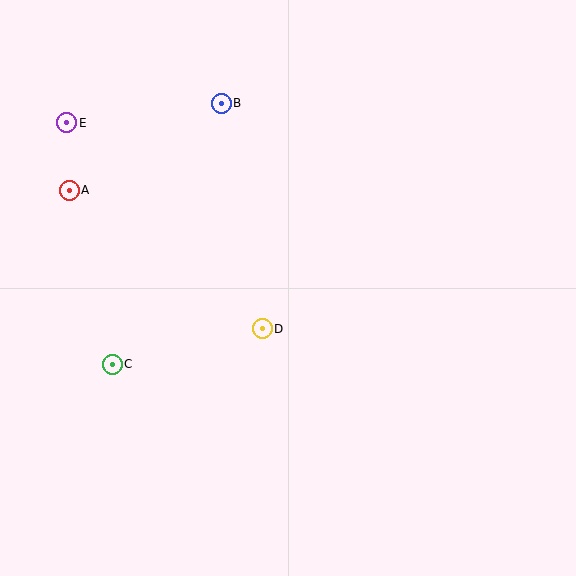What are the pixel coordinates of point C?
Point C is at (112, 364).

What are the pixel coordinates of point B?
Point B is at (221, 103).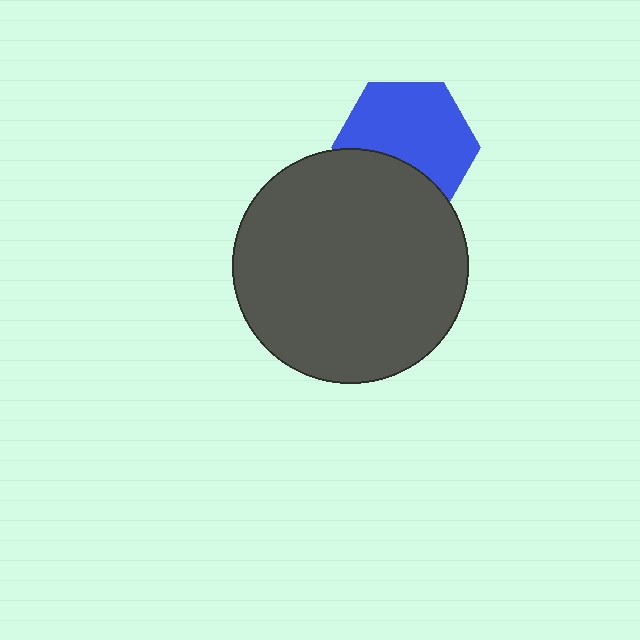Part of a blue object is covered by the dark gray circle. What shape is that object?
It is a hexagon.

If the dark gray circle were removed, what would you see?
You would see the complete blue hexagon.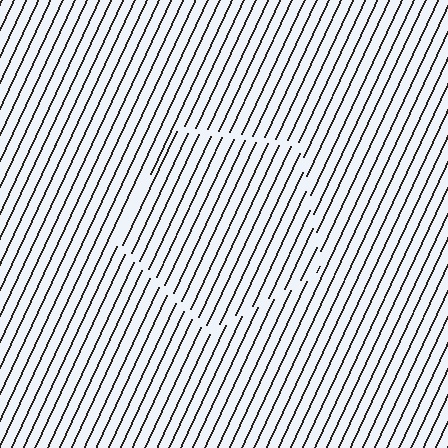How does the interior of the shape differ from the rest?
The interior of the shape contains the same grating, shifted by half a period — the contour is defined by the phase discontinuity where line-ends from the inner and outer gratings abut.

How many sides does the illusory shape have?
5 sides — the line-ends trace a pentagon.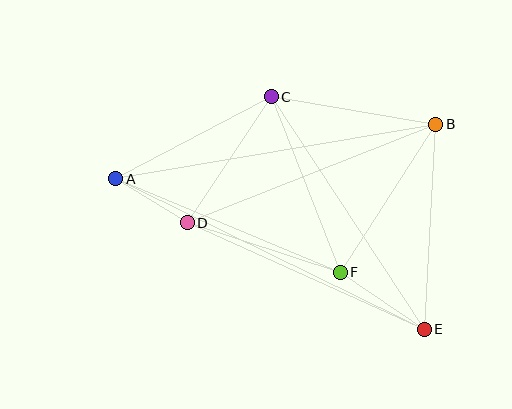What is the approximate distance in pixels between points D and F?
The distance between D and F is approximately 161 pixels.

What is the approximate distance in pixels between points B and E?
The distance between B and E is approximately 205 pixels.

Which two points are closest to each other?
Points A and D are closest to each other.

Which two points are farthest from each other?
Points A and E are farthest from each other.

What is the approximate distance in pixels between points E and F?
The distance between E and F is approximately 102 pixels.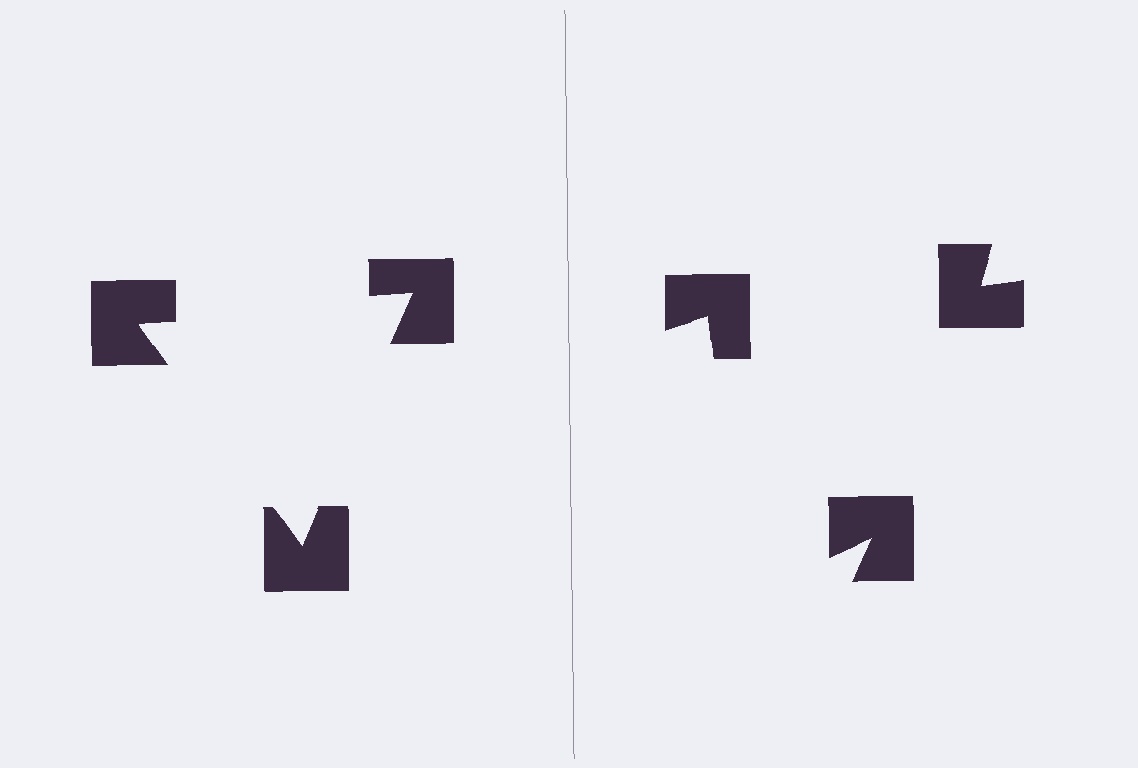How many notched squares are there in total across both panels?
6 — 3 on each side.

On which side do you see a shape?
An illusory triangle appears on the left side. On the right side the wedge cuts are rotated, so no coherent shape forms.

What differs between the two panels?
The notched squares are positioned identically on both sides; only the wedge orientations differ. On the left they align to a triangle; on the right they are misaligned.